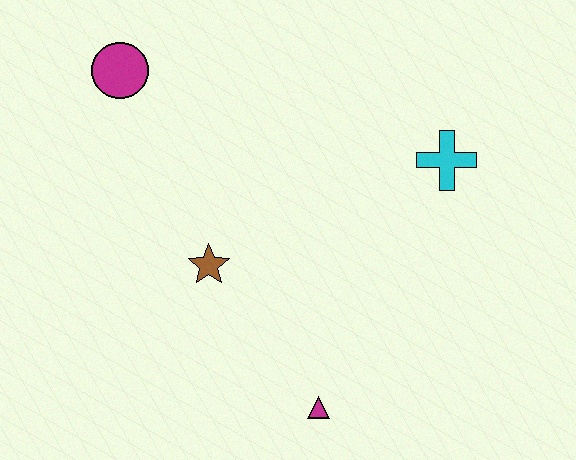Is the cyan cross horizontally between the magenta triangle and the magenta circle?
No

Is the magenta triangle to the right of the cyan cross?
No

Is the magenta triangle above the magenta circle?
No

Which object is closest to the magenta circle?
The brown star is closest to the magenta circle.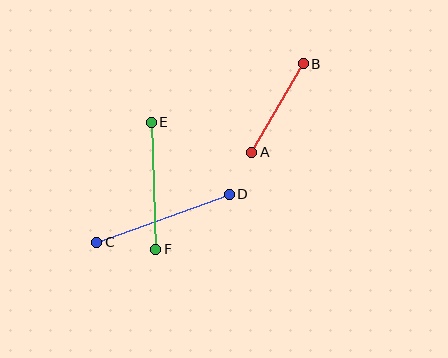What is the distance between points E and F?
The distance is approximately 127 pixels.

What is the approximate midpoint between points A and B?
The midpoint is at approximately (278, 108) pixels.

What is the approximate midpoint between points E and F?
The midpoint is at approximately (153, 186) pixels.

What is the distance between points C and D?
The distance is approximately 141 pixels.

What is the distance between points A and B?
The distance is approximately 102 pixels.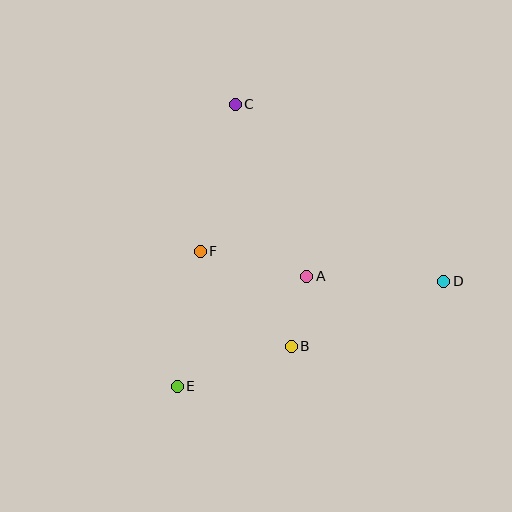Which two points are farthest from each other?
Points C and E are farthest from each other.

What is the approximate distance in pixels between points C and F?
The distance between C and F is approximately 151 pixels.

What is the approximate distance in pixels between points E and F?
The distance between E and F is approximately 137 pixels.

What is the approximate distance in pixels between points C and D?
The distance between C and D is approximately 274 pixels.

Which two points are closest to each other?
Points A and B are closest to each other.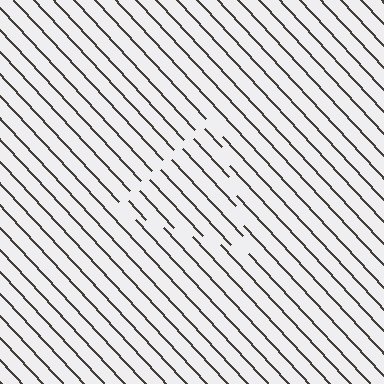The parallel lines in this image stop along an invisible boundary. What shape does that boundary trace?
An illusory triangle. The interior of the shape contains the same grating, shifted by half a period — the contour is defined by the phase discontinuity where line-ends from the inner and outer gratings abut.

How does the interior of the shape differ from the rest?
The interior of the shape contains the same grating, shifted by half a period — the contour is defined by the phase discontinuity where line-ends from the inner and outer gratings abut.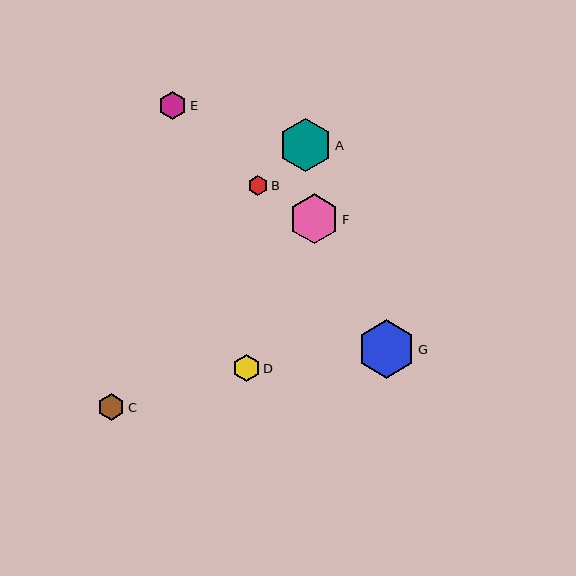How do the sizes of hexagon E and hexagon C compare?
Hexagon E and hexagon C are approximately the same size.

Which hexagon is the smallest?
Hexagon B is the smallest with a size of approximately 19 pixels.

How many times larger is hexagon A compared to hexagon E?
Hexagon A is approximately 1.9 times the size of hexagon E.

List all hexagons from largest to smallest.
From largest to smallest: G, A, F, E, D, C, B.